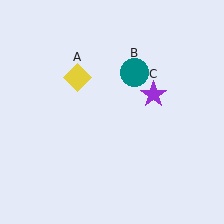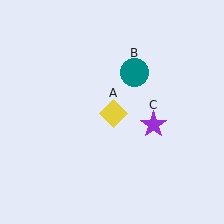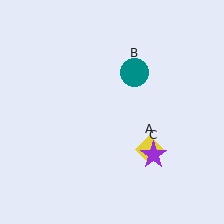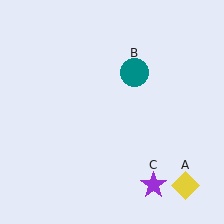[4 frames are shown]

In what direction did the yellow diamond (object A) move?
The yellow diamond (object A) moved down and to the right.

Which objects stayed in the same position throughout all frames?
Teal circle (object B) remained stationary.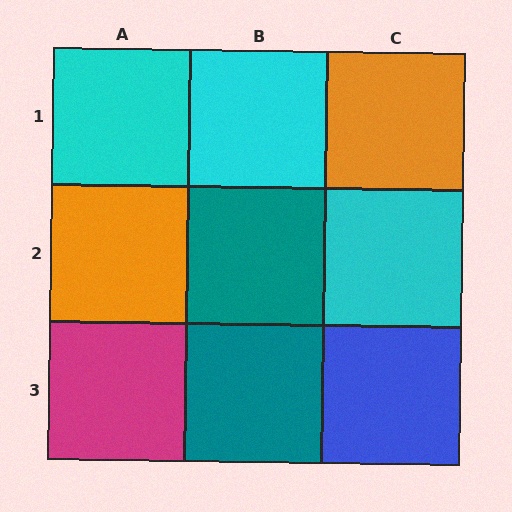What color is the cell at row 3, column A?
Magenta.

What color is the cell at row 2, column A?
Orange.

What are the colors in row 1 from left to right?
Cyan, cyan, orange.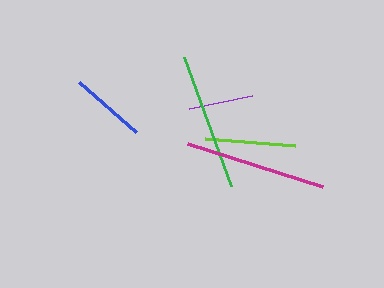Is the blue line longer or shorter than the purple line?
The blue line is longer than the purple line.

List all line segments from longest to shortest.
From longest to shortest: magenta, green, lime, blue, purple.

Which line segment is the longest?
The magenta line is the longest at approximately 142 pixels.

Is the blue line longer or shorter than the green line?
The green line is longer than the blue line.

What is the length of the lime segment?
The lime segment is approximately 91 pixels long.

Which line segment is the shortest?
The purple line is the shortest at approximately 64 pixels.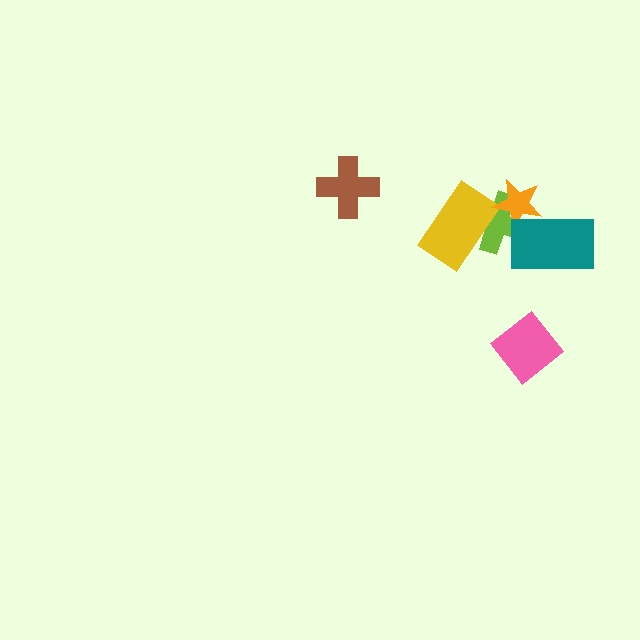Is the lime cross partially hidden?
Yes, it is partially covered by another shape.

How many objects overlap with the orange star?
2 objects overlap with the orange star.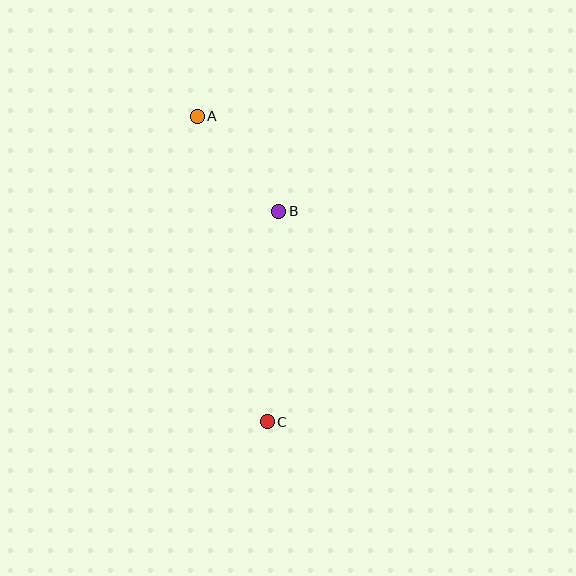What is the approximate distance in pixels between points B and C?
The distance between B and C is approximately 211 pixels.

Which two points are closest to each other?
Points A and B are closest to each other.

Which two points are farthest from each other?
Points A and C are farthest from each other.